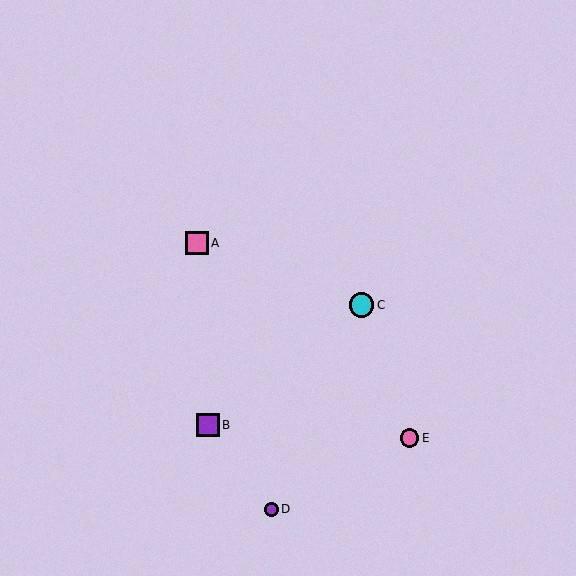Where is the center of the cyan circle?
The center of the cyan circle is at (361, 305).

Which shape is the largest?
The cyan circle (labeled C) is the largest.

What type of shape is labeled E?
Shape E is a pink circle.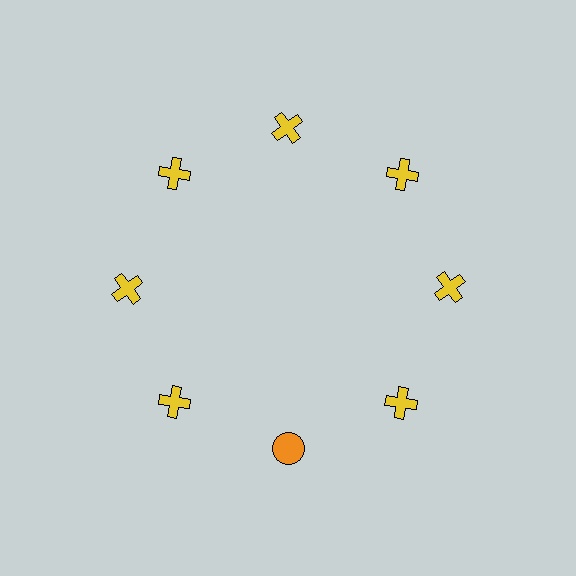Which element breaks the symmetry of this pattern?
The orange circle at roughly the 6 o'clock position breaks the symmetry. All other shapes are yellow crosses.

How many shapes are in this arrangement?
There are 8 shapes arranged in a ring pattern.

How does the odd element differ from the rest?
It differs in both color (orange instead of yellow) and shape (circle instead of cross).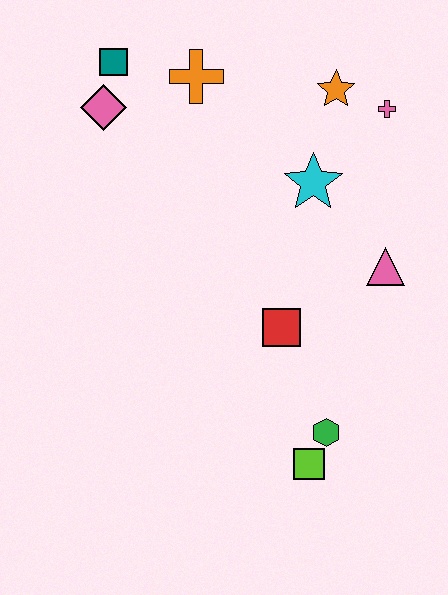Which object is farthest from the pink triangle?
The teal square is farthest from the pink triangle.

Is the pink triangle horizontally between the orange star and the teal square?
No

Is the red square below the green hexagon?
No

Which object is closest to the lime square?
The green hexagon is closest to the lime square.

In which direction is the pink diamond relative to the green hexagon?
The pink diamond is above the green hexagon.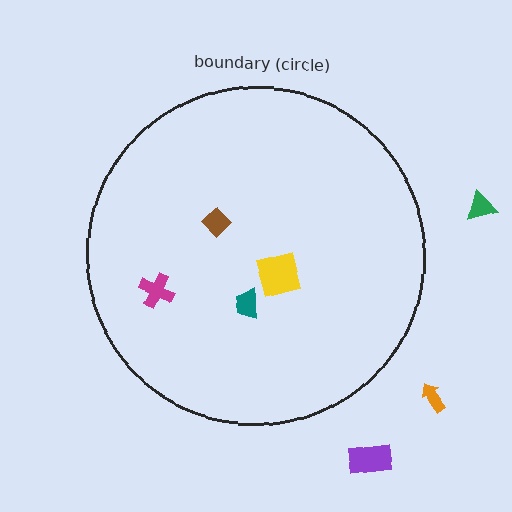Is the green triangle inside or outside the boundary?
Outside.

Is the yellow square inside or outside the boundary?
Inside.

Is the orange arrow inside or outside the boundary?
Outside.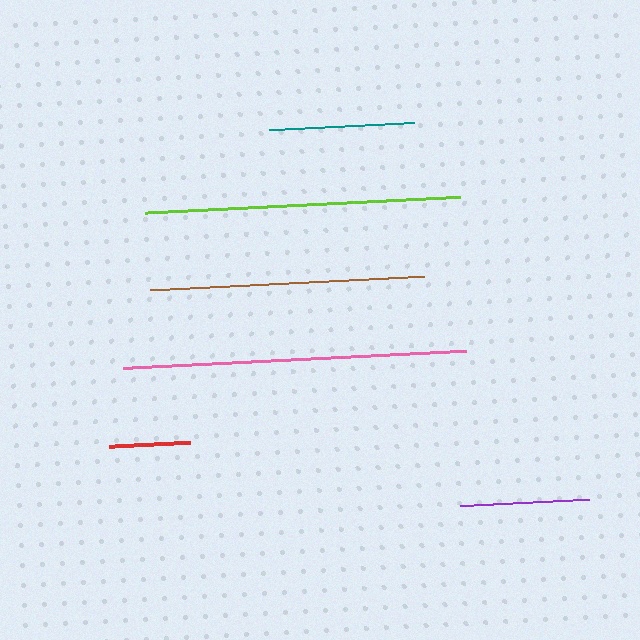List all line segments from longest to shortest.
From longest to shortest: pink, lime, brown, teal, purple, red.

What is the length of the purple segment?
The purple segment is approximately 130 pixels long.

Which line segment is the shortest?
The red line is the shortest at approximately 81 pixels.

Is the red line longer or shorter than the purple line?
The purple line is longer than the red line.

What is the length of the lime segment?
The lime segment is approximately 315 pixels long.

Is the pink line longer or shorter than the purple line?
The pink line is longer than the purple line.